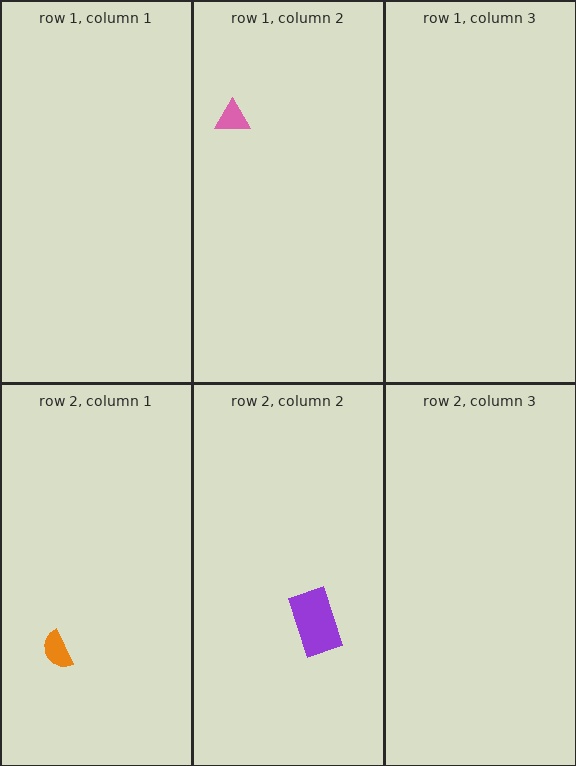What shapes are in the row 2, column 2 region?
The purple rectangle.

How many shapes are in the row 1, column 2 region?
1.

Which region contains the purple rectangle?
The row 2, column 2 region.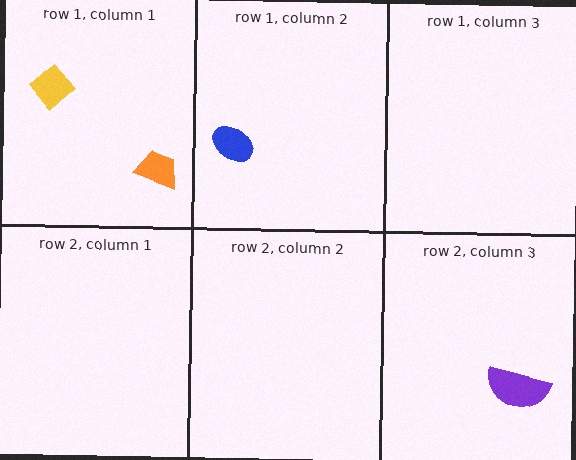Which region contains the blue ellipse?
The row 1, column 2 region.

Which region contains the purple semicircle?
The row 2, column 3 region.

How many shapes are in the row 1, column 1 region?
2.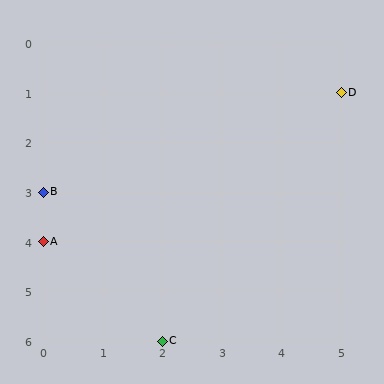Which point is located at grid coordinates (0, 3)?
Point B is at (0, 3).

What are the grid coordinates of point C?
Point C is at grid coordinates (2, 6).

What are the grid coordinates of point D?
Point D is at grid coordinates (5, 1).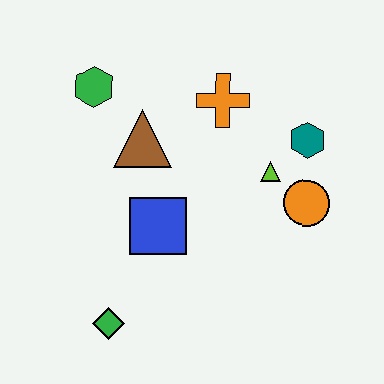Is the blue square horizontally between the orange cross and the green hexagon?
Yes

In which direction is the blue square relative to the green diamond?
The blue square is above the green diamond.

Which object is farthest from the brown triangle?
The green diamond is farthest from the brown triangle.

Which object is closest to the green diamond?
The blue square is closest to the green diamond.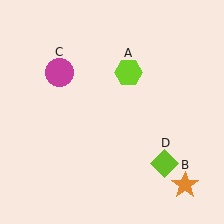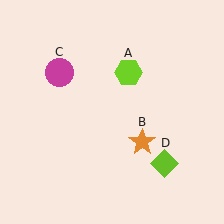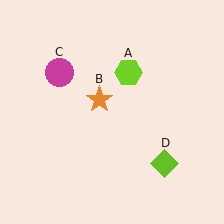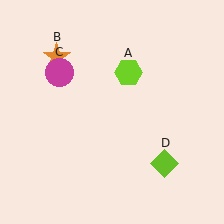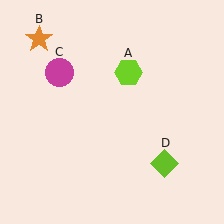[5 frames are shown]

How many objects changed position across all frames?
1 object changed position: orange star (object B).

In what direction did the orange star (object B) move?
The orange star (object B) moved up and to the left.